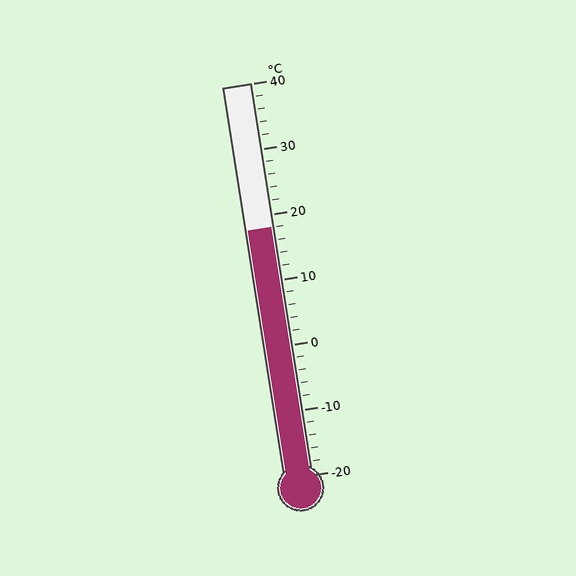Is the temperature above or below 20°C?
The temperature is below 20°C.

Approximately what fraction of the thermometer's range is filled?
The thermometer is filled to approximately 65% of its range.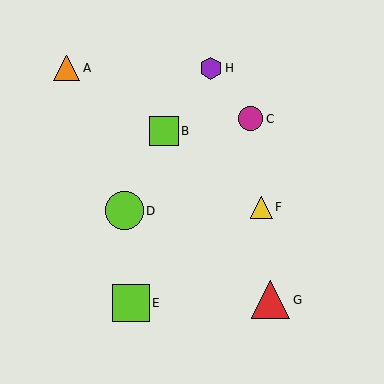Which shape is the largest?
The lime circle (labeled D) is the largest.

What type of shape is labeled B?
Shape B is a lime square.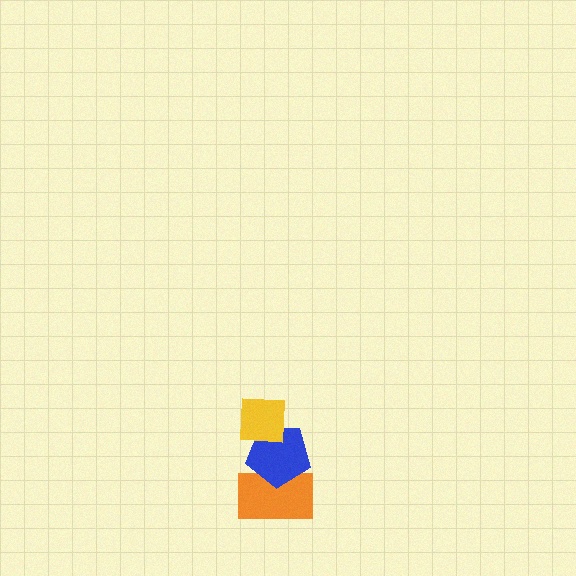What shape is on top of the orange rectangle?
The blue pentagon is on top of the orange rectangle.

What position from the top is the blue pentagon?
The blue pentagon is 2nd from the top.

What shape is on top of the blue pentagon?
The yellow square is on top of the blue pentagon.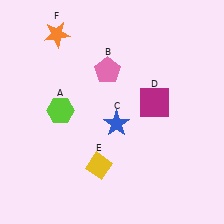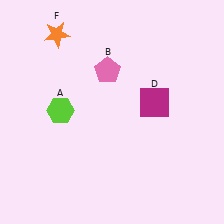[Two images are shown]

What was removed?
The yellow diamond (E), the blue star (C) were removed in Image 2.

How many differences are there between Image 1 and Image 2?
There are 2 differences between the two images.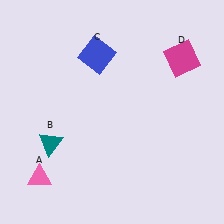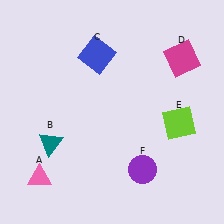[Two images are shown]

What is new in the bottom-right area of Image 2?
A lime square (E) was added in the bottom-right area of Image 2.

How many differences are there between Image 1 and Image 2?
There are 2 differences between the two images.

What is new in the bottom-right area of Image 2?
A purple circle (F) was added in the bottom-right area of Image 2.